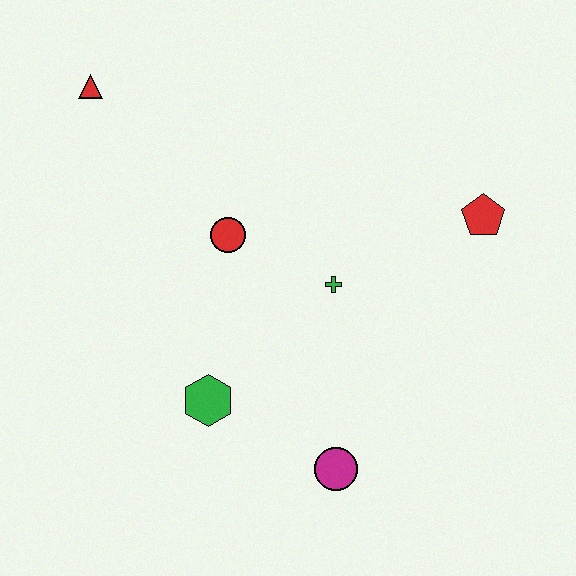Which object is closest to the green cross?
The red circle is closest to the green cross.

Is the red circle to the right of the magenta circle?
No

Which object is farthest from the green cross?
The red triangle is farthest from the green cross.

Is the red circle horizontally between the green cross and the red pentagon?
No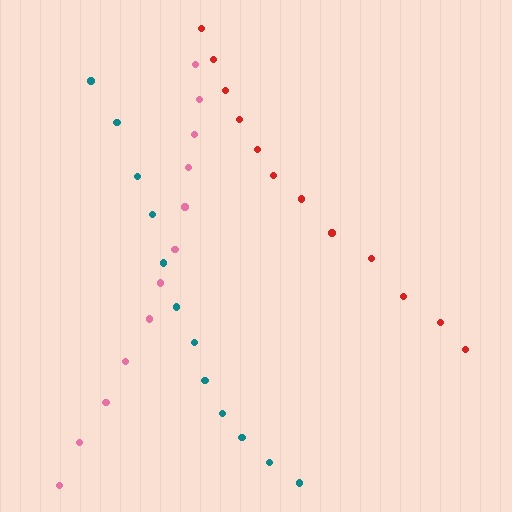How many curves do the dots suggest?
There are 3 distinct paths.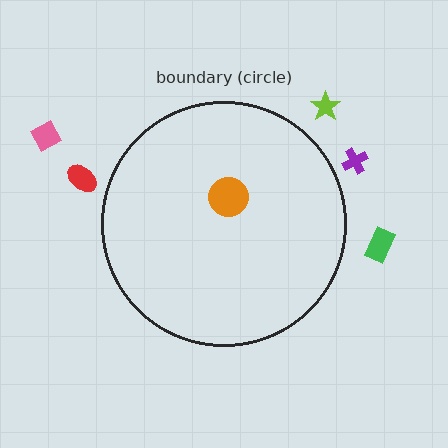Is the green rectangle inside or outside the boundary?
Outside.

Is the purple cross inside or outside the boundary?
Outside.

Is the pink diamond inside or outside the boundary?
Outside.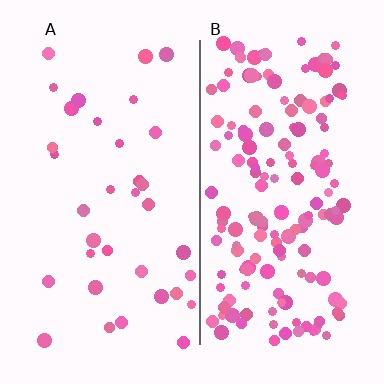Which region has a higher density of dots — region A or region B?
B (the right).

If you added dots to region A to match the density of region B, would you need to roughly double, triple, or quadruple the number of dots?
Approximately quadruple.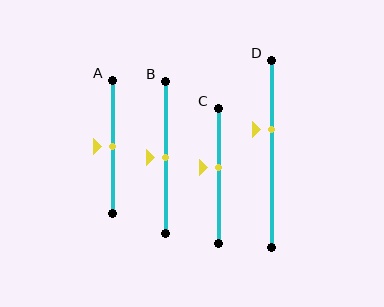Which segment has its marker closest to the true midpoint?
Segment A has its marker closest to the true midpoint.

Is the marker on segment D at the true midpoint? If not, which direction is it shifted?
No, the marker on segment D is shifted upward by about 13% of the segment length.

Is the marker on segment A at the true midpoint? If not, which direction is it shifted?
Yes, the marker on segment A is at the true midpoint.